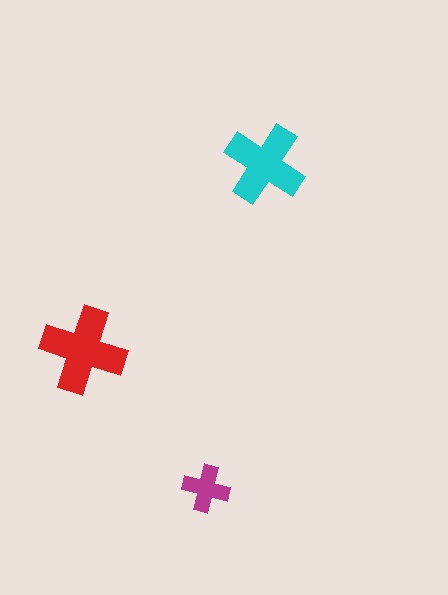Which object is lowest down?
The magenta cross is bottommost.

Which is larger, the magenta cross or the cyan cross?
The cyan one.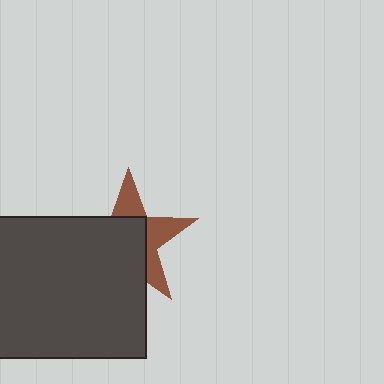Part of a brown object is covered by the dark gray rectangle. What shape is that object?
It is a star.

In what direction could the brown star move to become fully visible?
The brown star could move toward the upper-right. That would shift it out from behind the dark gray rectangle entirely.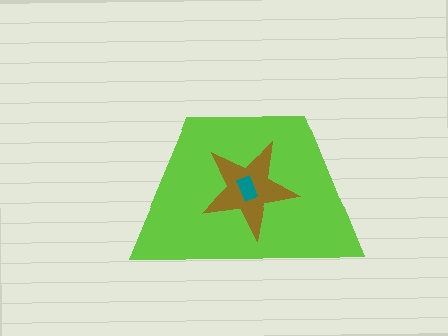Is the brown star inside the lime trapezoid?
Yes.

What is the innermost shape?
The teal rectangle.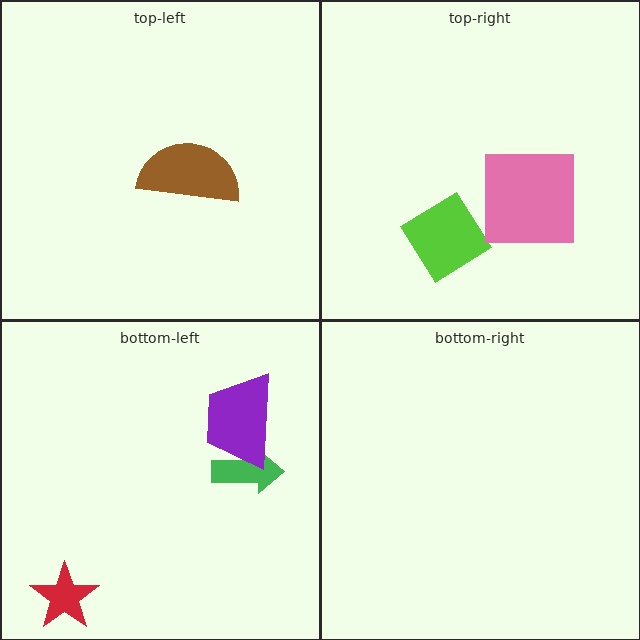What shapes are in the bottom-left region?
The red star, the green arrow, the purple trapezoid.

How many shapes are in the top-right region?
2.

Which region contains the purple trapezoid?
The bottom-left region.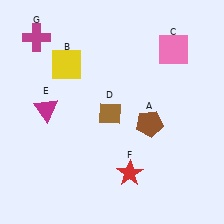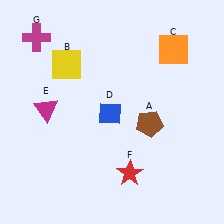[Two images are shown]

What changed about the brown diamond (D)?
In Image 1, D is brown. In Image 2, it changed to blue.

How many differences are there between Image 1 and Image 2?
There are 2 differences between the two images.